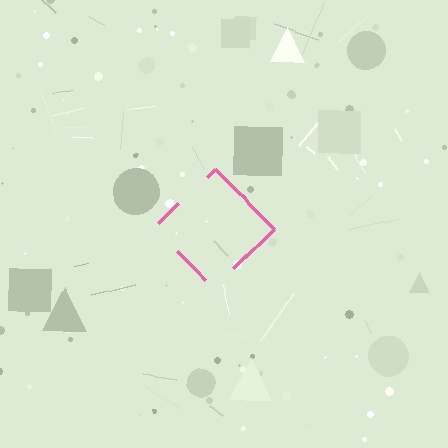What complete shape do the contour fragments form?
The contour fragments form a diamond.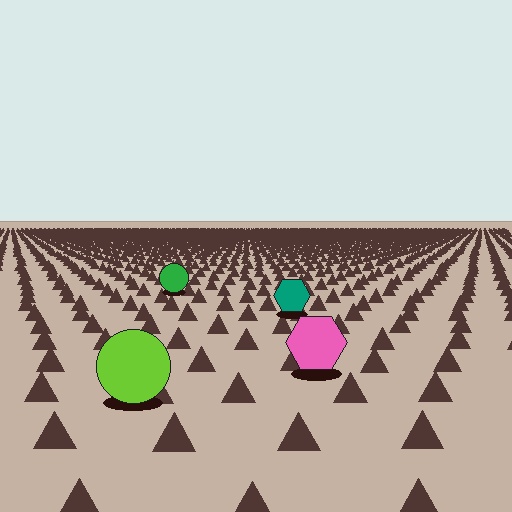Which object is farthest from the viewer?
The green circle is farthest from the viewer. It appears smaller and the ground texture around it is denser.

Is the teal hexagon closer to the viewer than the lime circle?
No. The lime circle is closer — you can tell from the texture gradient: the ground texture is coarser near it.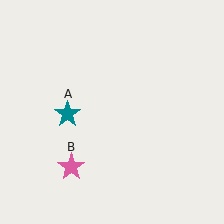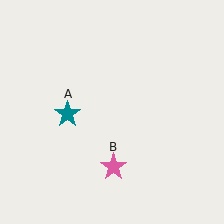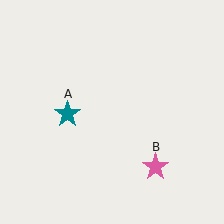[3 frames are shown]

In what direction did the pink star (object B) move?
The pink star (object B) moved right.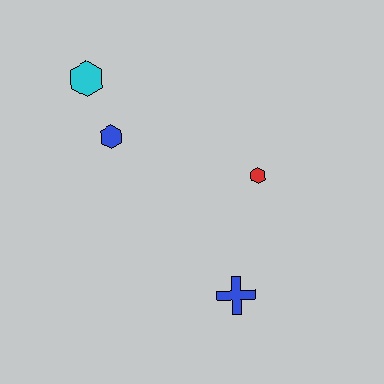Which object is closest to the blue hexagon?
The cyan hexagon is closest to the blue hexagon.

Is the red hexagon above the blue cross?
Yes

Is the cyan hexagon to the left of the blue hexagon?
Yes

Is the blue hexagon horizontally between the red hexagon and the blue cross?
No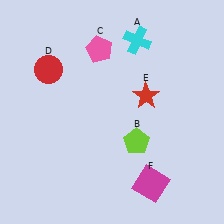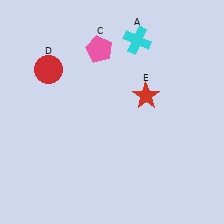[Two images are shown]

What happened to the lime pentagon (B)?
The lime pentagon (B) was removed in Image 2. It was in the bottom-right area of Image 1.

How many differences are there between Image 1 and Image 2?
There are 2 differences between the two images.